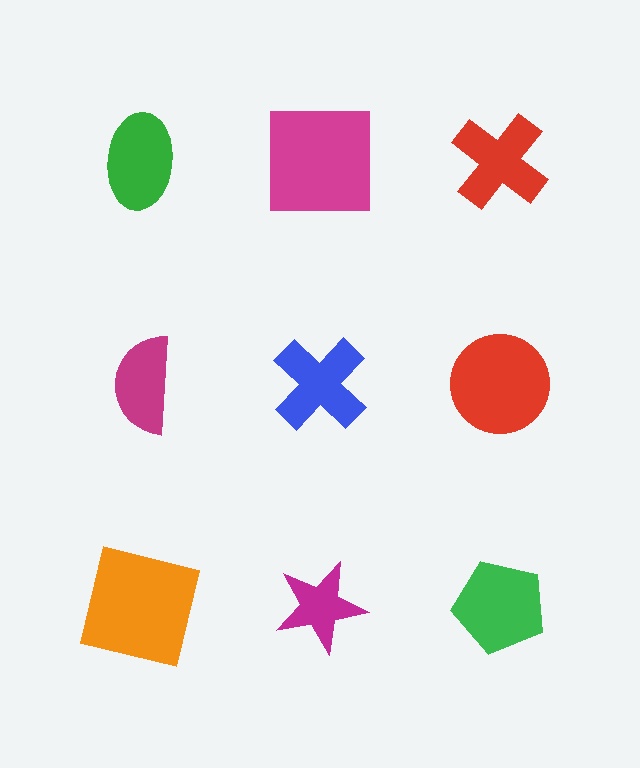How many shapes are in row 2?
3 shapes.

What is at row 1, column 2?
A magenta square.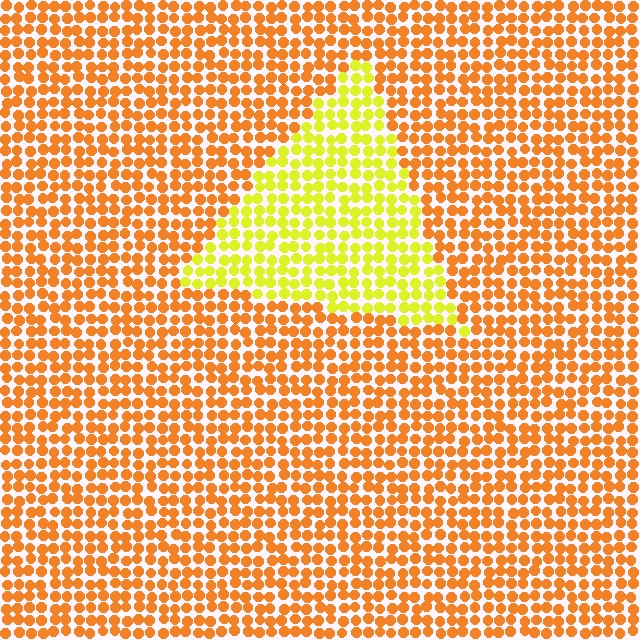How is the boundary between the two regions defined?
The boundary is defined purely by a slight shift in hue (about 40 degrees). Spacing, size, and orientation are identical on both sides.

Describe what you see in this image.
The image is filled with small orange elements in a uniform arrangement. A triangle-shaped region is visible where the elements are tinted to a slightly different hue, forming a subtle color boundary.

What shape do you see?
I see a triangle.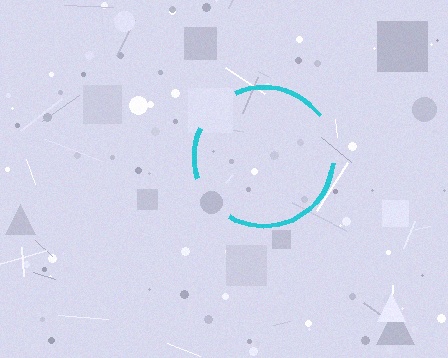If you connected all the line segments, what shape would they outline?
They would outline a circle.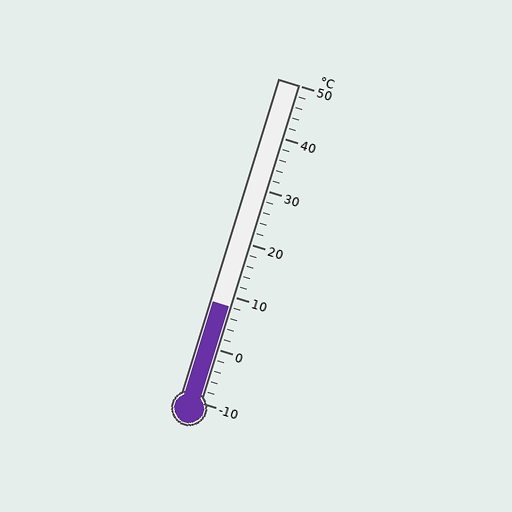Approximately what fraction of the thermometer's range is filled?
The thermometer is filled to approximately 30% of its range.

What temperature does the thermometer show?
The thermometer shows approximately 8°C.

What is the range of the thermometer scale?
The thermometer scale ranges from -10°C to 50°C.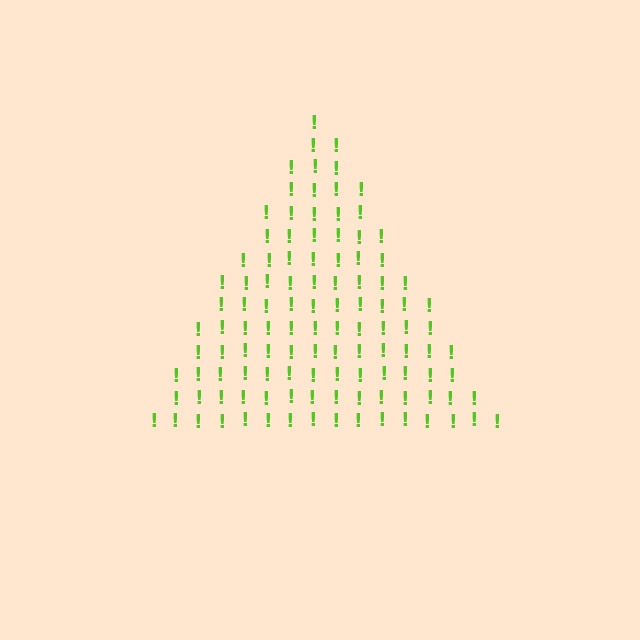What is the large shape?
The large shape is a triangle.